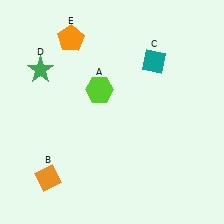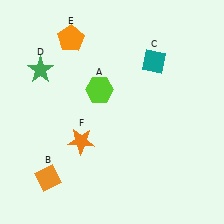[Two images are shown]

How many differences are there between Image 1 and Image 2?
There is 1 difference between the two images.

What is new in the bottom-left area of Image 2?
An orange star (F) was added in the bottom-left area of Image 2.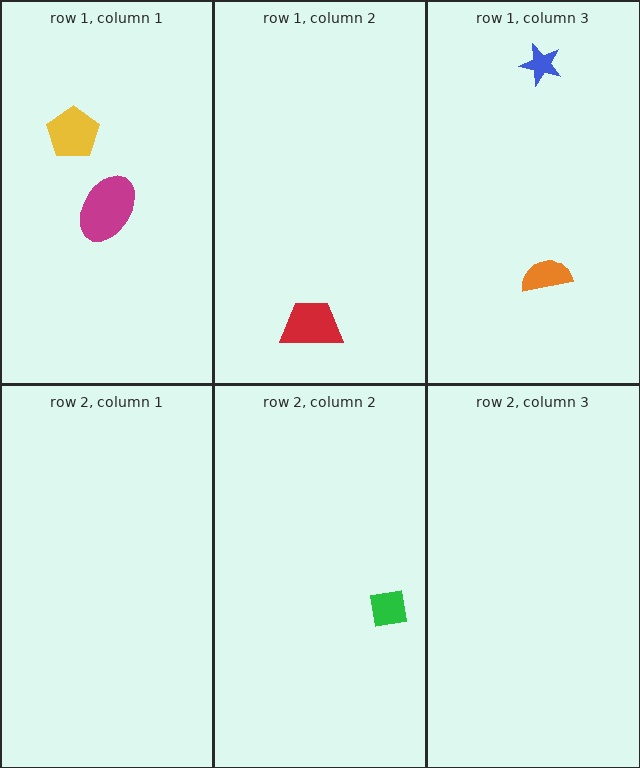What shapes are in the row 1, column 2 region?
The red trapezoid.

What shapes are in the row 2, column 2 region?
The green square.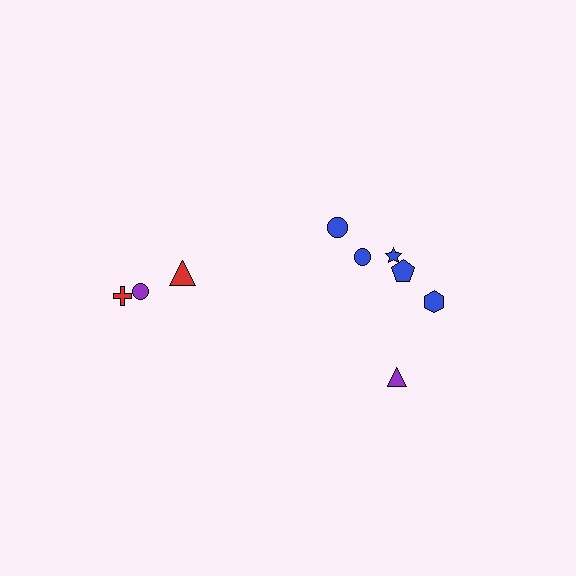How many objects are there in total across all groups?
There are 9 objects.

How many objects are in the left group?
There are 3 objects.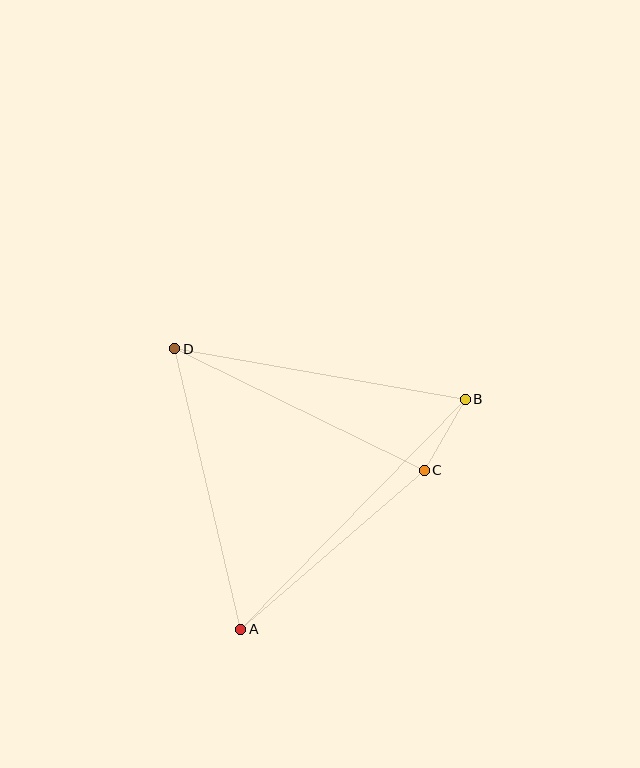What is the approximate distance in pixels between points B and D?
The distance between B and D is approximately 295 pixels.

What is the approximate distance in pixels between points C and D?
The distance between C and D is approximately 278 pixels.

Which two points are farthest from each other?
Points A and B are farthest from each other.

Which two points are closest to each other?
Points B and C are closest to each other.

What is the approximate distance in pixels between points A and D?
The distance between A and D is approximately 289 pixels.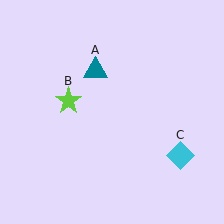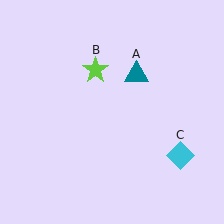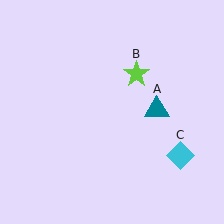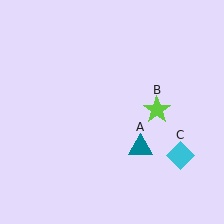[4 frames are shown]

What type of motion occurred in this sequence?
The teal triangle (object A), lime star (object B) rotated clockwise around the center of the scene.